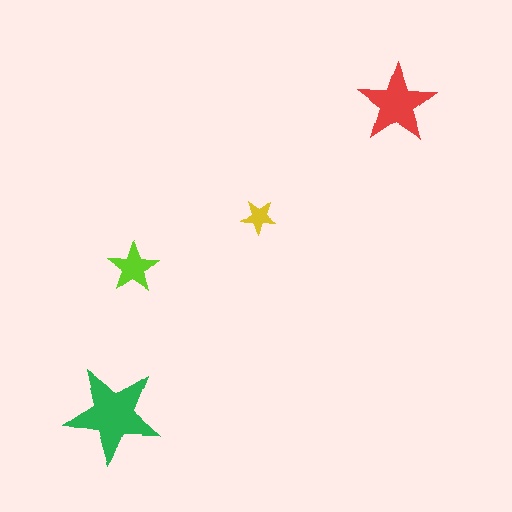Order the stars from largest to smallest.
the green one, the red one, the lime one, the yellow one.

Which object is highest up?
The red star is topmost.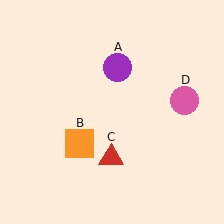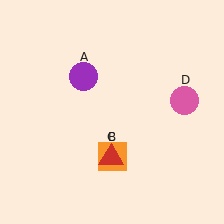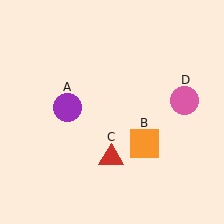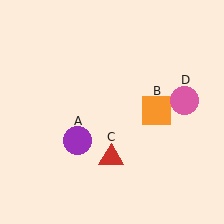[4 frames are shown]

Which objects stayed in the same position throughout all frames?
Red triangle (object C) and pink circle (object D) remained stationary.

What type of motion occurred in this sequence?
The purple circle (object A), orange square (object B) rotated counterclockwise around the center of the scene.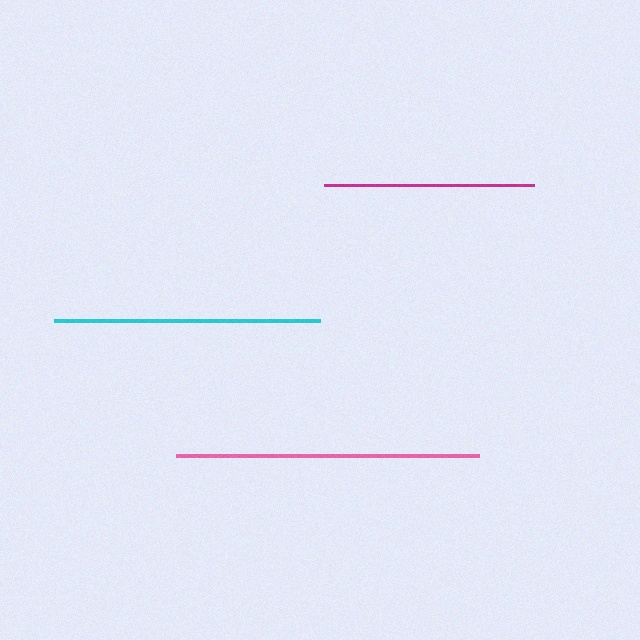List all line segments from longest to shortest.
From longest to shortest: pink, cyan, magenta.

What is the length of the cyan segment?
The cyan segment is approximately 266 pixels long.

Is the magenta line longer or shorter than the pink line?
The pink line is longer than the magenta line.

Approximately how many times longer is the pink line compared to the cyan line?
The pink line is approximately 1.1 times the length of the cyan line.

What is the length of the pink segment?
The pink segment is approximately 303 pixels long.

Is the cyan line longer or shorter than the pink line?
The pink line is longer than the cyan line.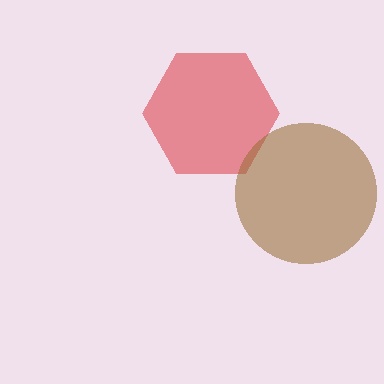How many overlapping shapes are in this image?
There are 2 overlapping shapes in the image.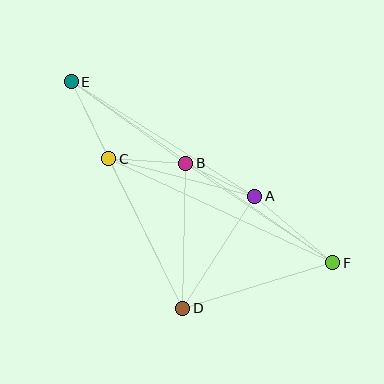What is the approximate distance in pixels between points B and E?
The distance between B and E is approximately 140 pixels.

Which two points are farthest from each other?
Points E and F are farthest from each other.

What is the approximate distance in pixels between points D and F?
The distance between D and F is approximately 157 pixels.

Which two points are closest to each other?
Points A and B are closest to each other.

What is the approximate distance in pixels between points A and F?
The distance between A and F is approximately 103 pixels.